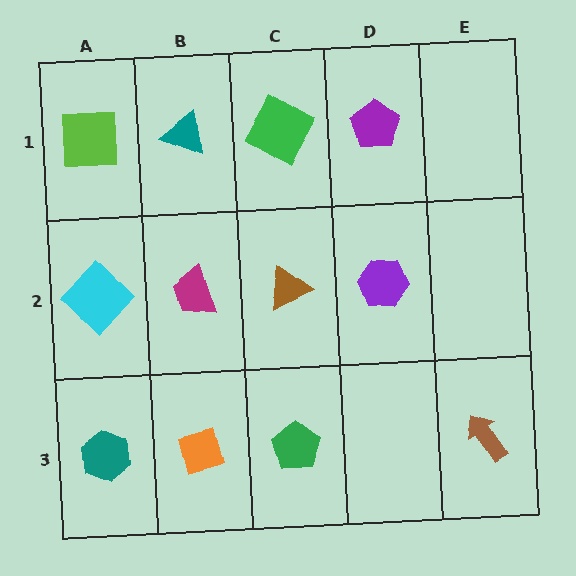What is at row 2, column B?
A magenta trapezoid.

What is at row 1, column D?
A purple pentagon.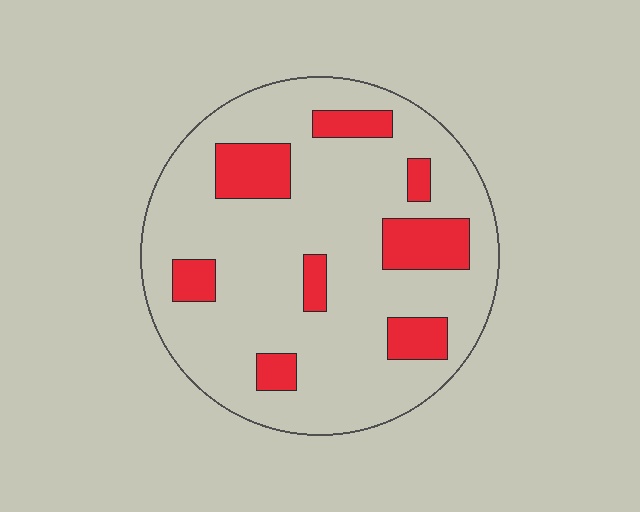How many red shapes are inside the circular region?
8.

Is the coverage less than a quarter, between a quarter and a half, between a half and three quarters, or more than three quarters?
Less than a quarter.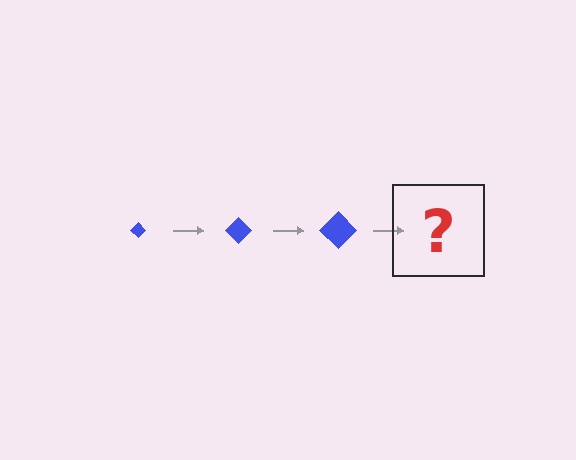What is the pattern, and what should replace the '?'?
The pattern is that the diamond gets progressively larger each step. The '?' should be a blue diamond, larger than the previous one.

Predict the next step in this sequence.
The next step is a blue diamond, larger than the previous one.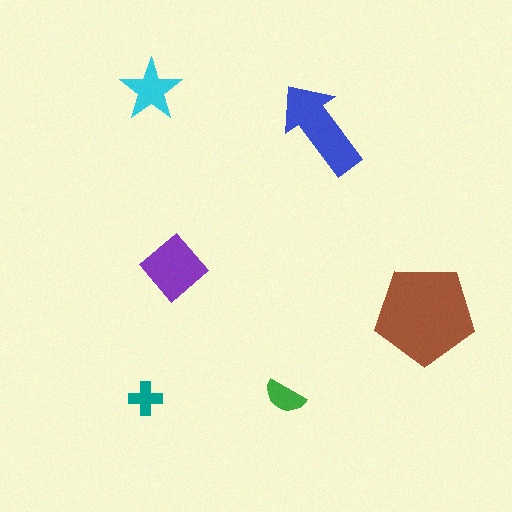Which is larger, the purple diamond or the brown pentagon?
The brown pentagon.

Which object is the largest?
The brown pentagon.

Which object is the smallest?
The teal cross.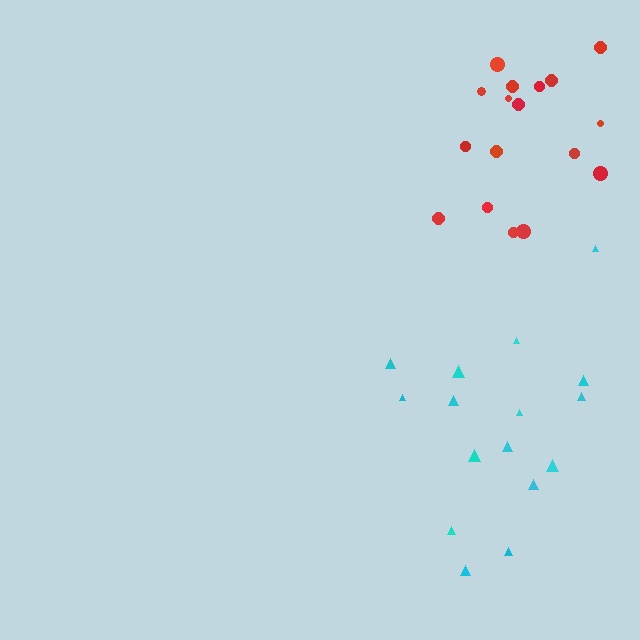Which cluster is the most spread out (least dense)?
Cyan.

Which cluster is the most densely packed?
Red.